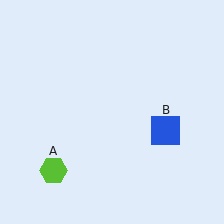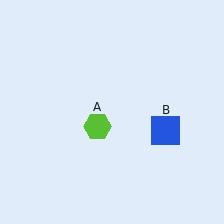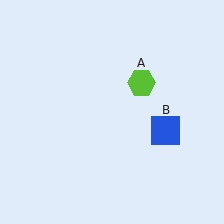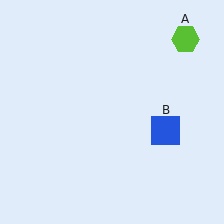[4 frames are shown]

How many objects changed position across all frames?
1 object changed position: lime hexagon (object A).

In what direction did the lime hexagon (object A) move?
The lime hexagon (object A) moved up and to the right.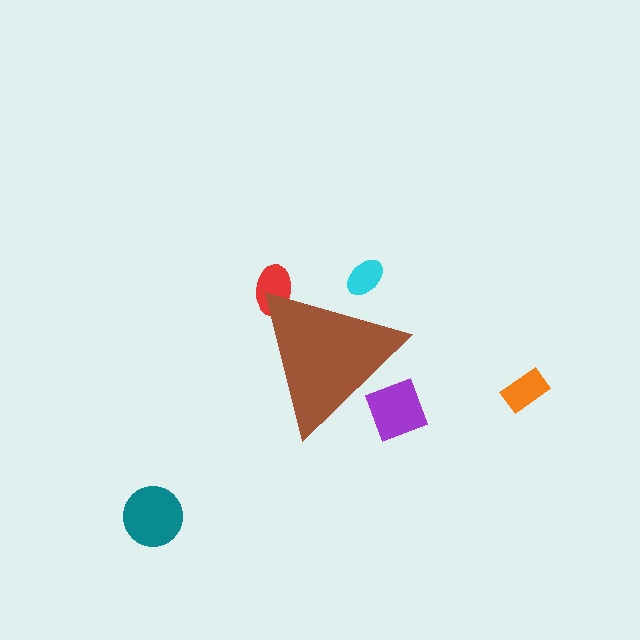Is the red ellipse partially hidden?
Yes, the red ellipse is partially hidden behind the brown triangle.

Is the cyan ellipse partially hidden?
Yes, the cyan ellipse is partially hidden behind the brown triangle.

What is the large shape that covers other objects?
A brown triangle.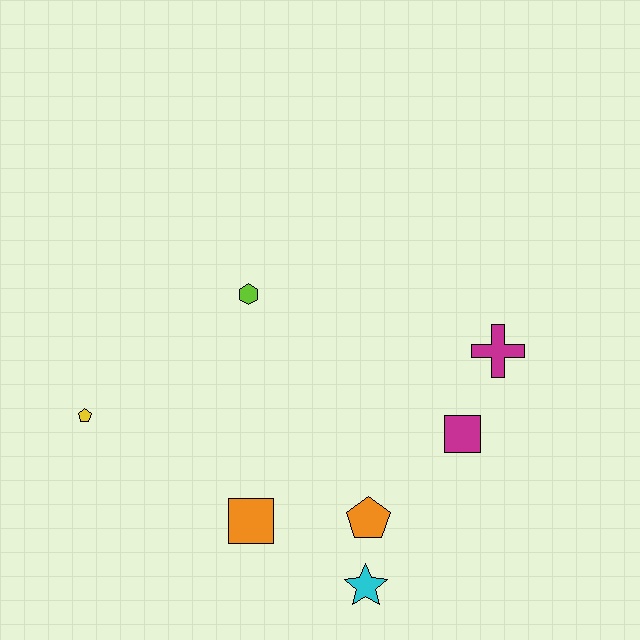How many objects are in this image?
There are 7 objects.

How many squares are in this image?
There are 2 squares.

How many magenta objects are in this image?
There are 2 magenta objects.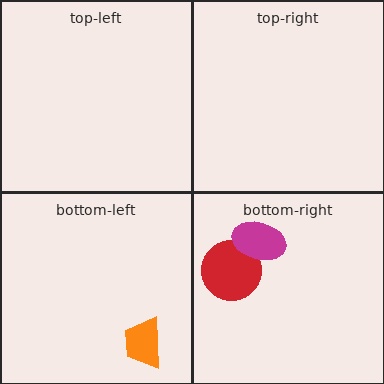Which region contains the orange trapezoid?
The bottom-left region.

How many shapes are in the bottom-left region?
1.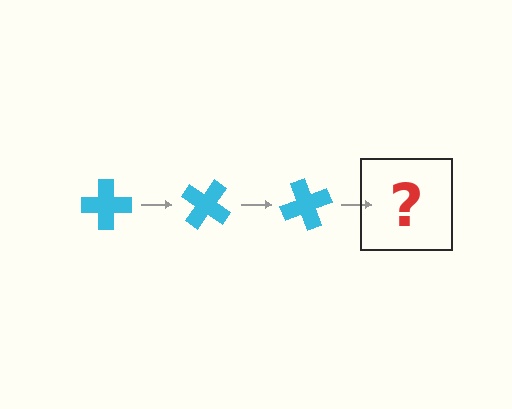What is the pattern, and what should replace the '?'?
The pattern is that the cross rotates 35 degrees each step. The '?' should be a cyan cross rotated 105 degrees.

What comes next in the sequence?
The next element should be a cyan cross rotated 105 degrees.